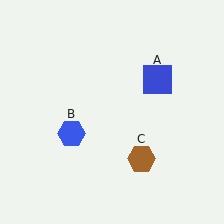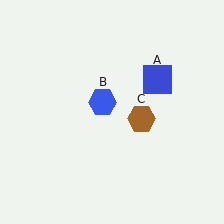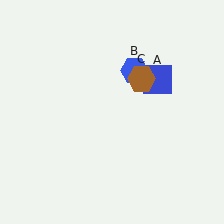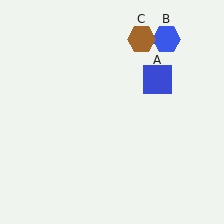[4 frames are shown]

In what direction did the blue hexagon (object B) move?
The blue hexagon (object B) moved up and to the right.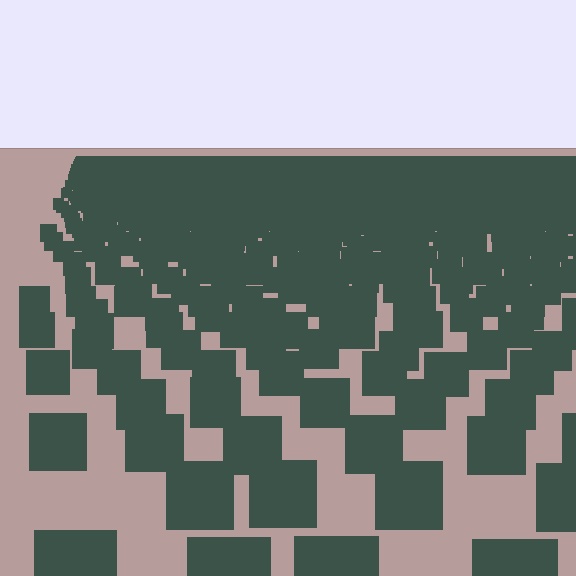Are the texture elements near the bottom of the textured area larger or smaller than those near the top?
Larger. Near the bottom, elements are closer to the viewer and appear at a bigger on-screen size.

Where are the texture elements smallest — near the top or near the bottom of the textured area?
Near the top.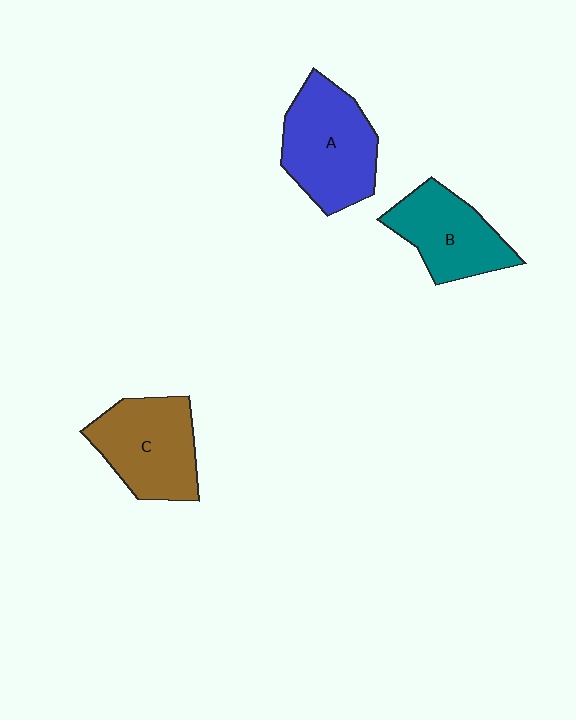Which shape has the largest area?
Shape A (blue).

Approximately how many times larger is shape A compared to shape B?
Approximately 1.3 times.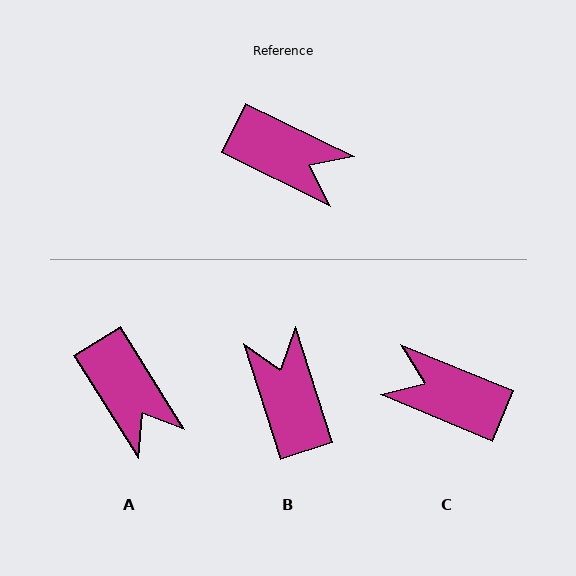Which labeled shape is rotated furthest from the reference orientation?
C, about 176 degrees away.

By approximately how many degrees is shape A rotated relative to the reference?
Approximately 32 degrees clockwise.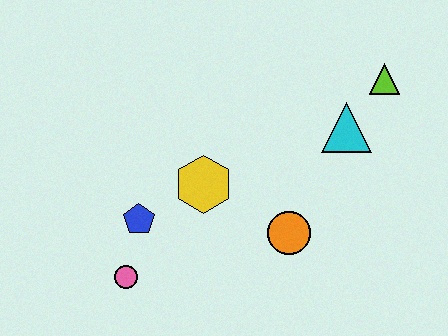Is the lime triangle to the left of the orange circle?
No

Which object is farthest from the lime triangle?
The pink circle is farthest from the lime triangle.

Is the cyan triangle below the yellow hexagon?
No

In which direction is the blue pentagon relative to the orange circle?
The blue pentagon is to the left of the orange circle.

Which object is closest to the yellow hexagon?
The blue pentagon is closest to the yellow hexagon.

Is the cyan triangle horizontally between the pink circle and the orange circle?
No